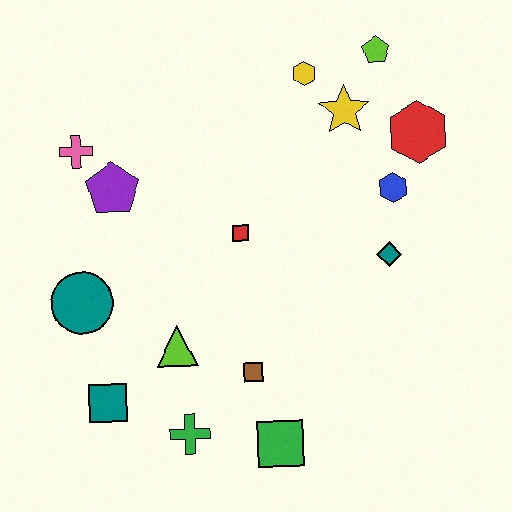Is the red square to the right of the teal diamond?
No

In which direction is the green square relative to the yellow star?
The green square is below the yellow star.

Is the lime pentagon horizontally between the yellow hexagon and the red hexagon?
Yes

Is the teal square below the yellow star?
Yes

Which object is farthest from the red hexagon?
The teal square is farthest from the red hexagon.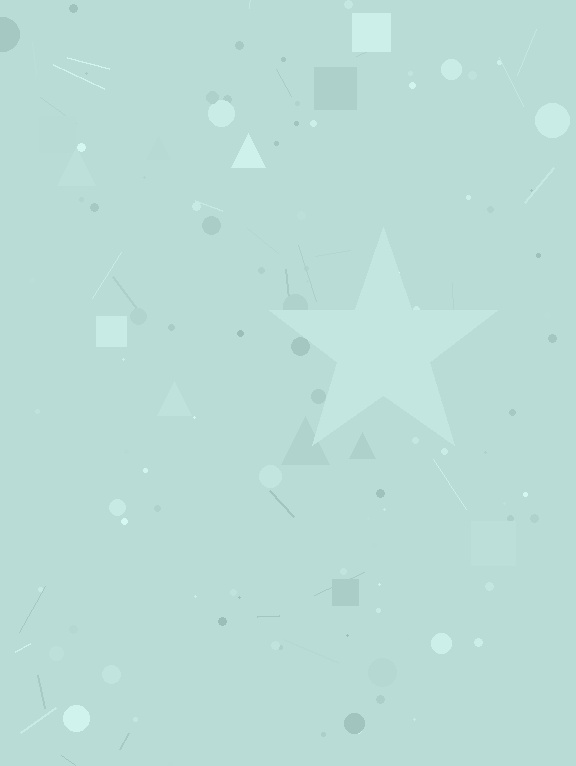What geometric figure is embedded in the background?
A star is embedded in the background.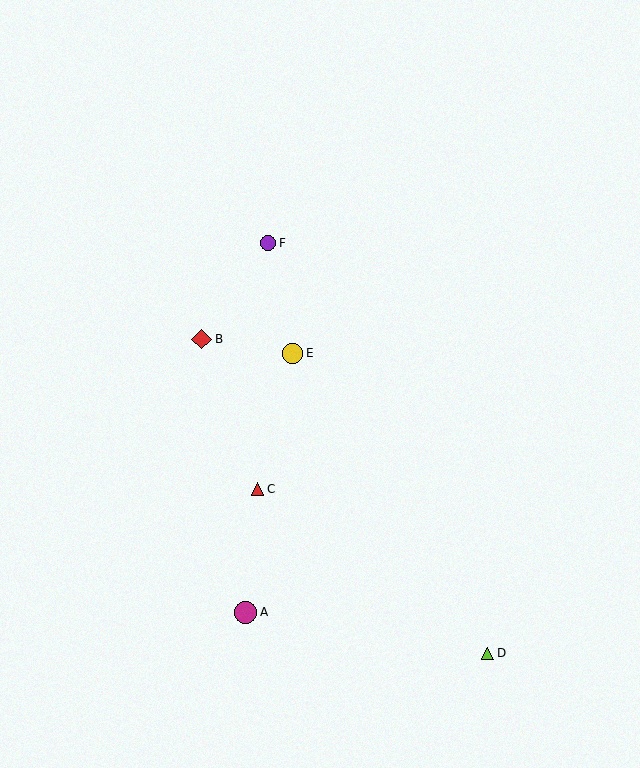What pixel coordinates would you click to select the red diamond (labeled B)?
Click at (202, 339) to select the red diamond B.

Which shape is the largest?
The magenta circle (labeled A) is the largest.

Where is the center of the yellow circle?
The center of the yellow circle is at (293, 353).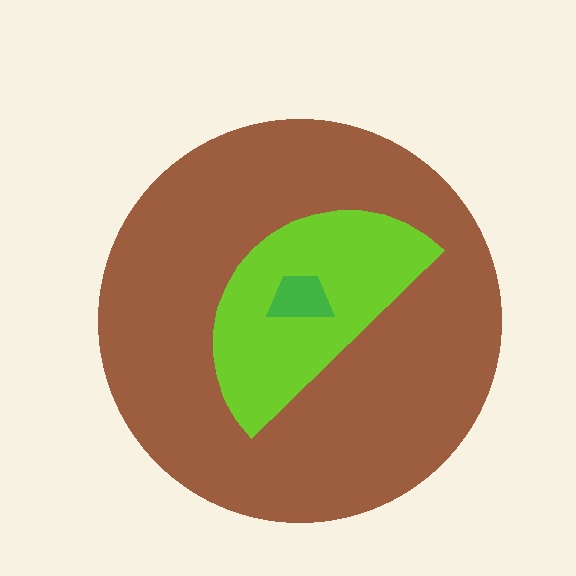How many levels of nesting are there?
3.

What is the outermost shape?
The brown circle.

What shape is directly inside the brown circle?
The lime semicircle.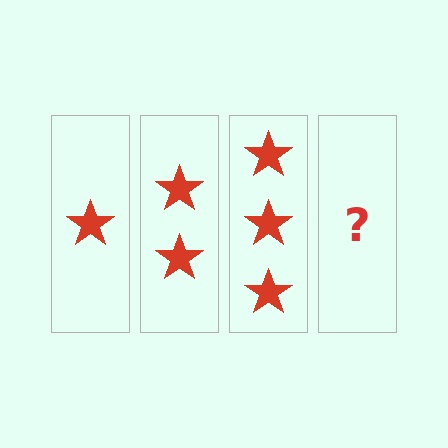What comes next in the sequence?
The next element should be 4 stars.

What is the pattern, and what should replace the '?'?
The pattern is that each step adds one more star. The '?' should be 4 stars.